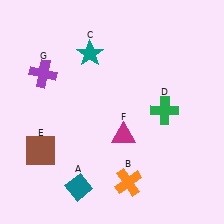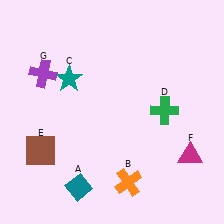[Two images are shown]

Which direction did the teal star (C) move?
The teal star (C) moved down.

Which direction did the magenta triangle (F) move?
The magenta triangle (F) moved right.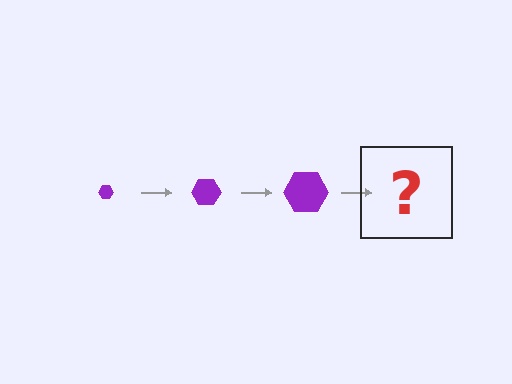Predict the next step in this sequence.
The next step is a purple hexagon, larger than the previous one.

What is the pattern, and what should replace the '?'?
The pattern is that the hexagon gets progressively larger each step. The '?' should be a purple hexagon, larger than the previous one.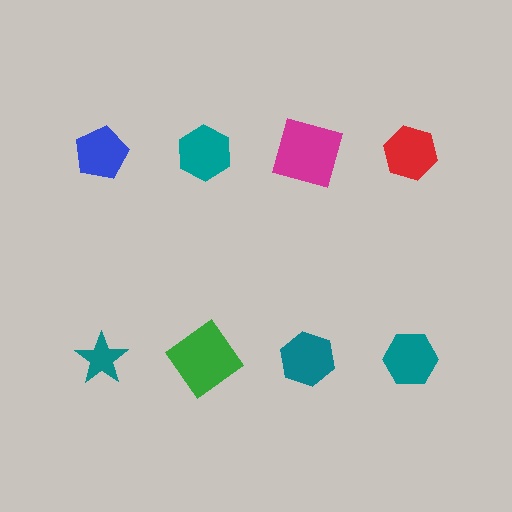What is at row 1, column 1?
A blue pentagon.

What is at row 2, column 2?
A green diamond.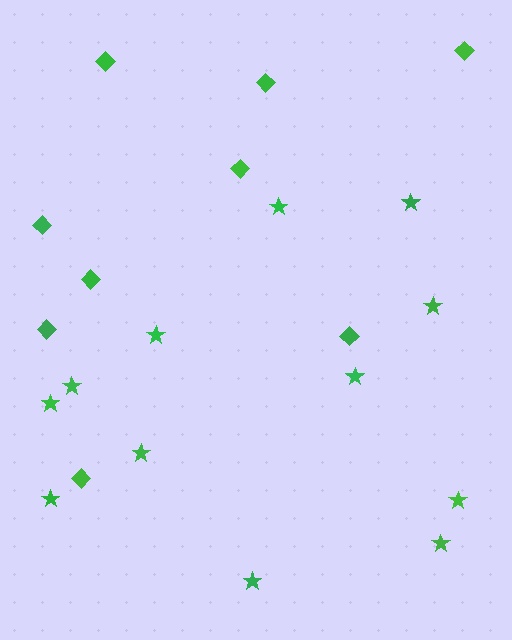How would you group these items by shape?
There are 2 groups: one group of diamonds (9) and one group of stars (12).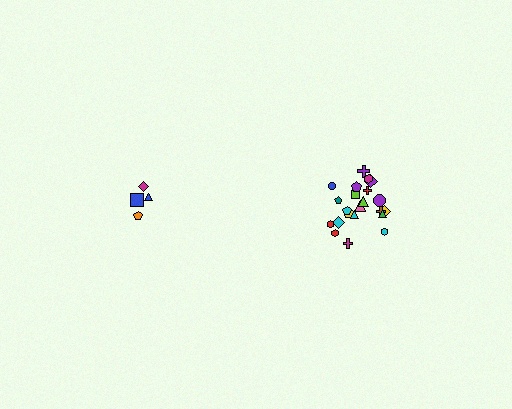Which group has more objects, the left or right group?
The right group.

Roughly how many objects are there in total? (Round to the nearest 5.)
Roughly 25 objects in total.